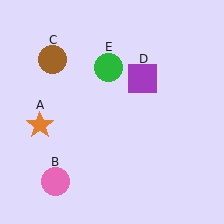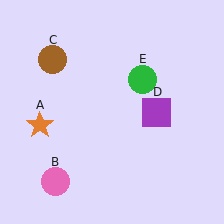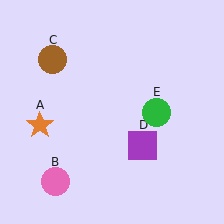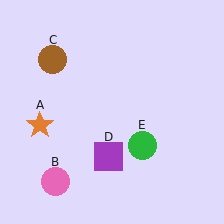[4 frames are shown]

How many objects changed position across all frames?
2 objects changed position: purple square (object D), green circle (object E).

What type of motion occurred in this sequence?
The purple square (object D), green circle (object E) rotated clockwise around the center of the scene.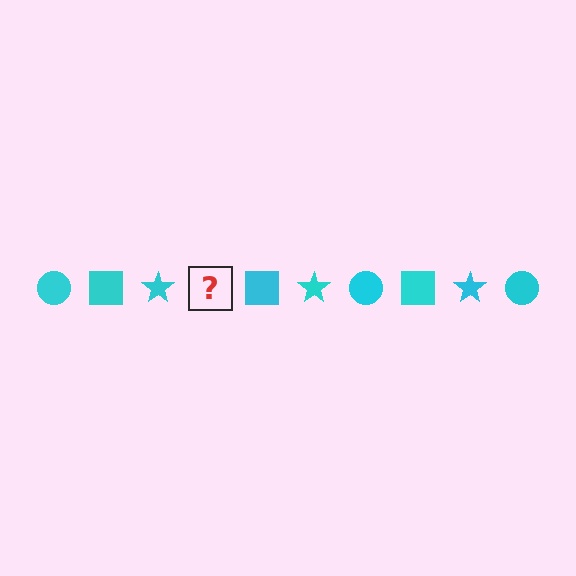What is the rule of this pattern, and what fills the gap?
The rule is that the pattern cycles through circle, square, star shapes in cyan. The gap should be filled with a cyan circle.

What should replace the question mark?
The question mark should be replaced with a cyan circle.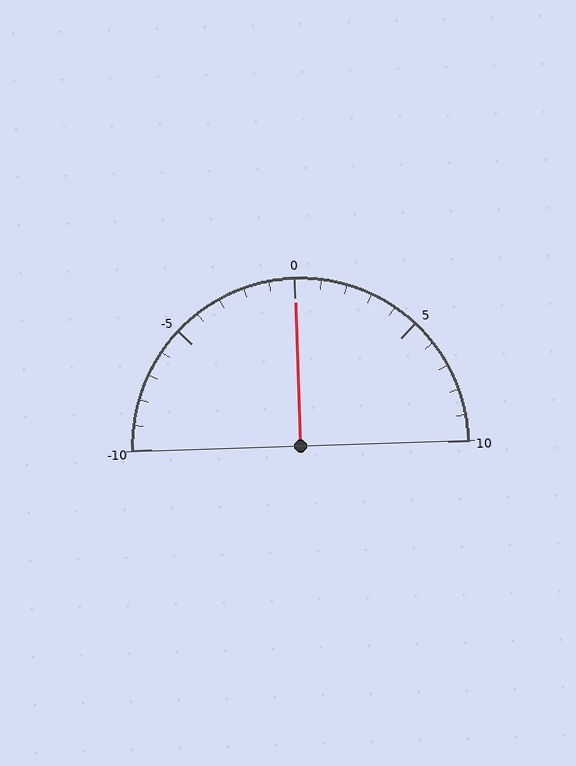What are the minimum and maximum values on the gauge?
The gauge ranges from -10 to 10.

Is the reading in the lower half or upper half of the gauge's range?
The reading is in the upper half of the range (-10 to 10).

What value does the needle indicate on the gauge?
The needle indicates approximately 0.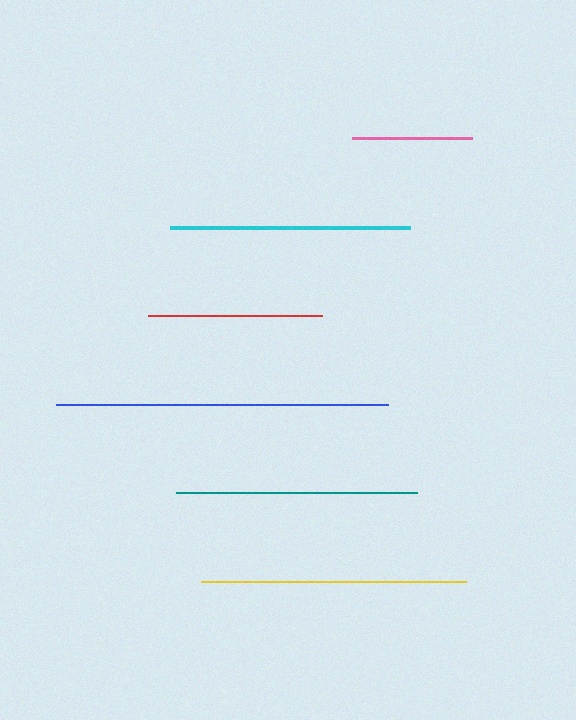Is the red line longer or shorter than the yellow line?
The yellow line is longer than the red line.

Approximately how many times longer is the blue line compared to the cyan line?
The blue line is approximately 1.4 times the length of the cyan line.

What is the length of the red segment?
The red segment is approximately 174 pixels long.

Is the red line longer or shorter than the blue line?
The blue line is longer than the red line.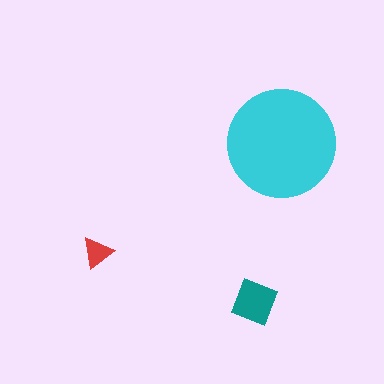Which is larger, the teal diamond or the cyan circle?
The cyan circle.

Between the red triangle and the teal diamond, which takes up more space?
The teal diamond.